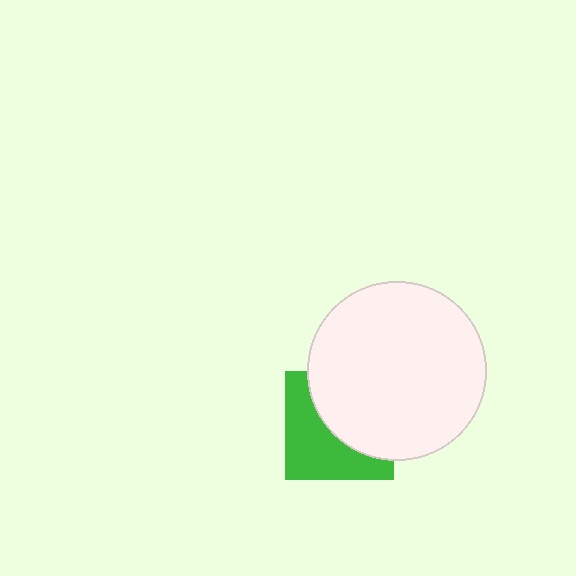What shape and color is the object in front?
The object in front is a white circle.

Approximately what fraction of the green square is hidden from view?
Roughly 51% of the green square is hidden behind the white circle.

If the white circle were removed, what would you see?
You would see the complete green square.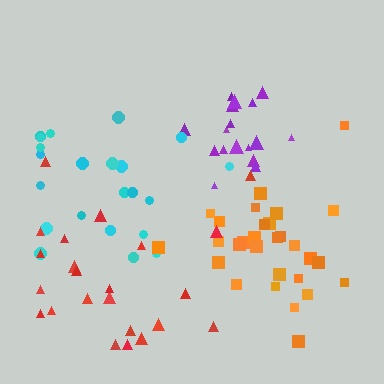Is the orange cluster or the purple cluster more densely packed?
Purple.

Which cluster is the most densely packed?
Purple.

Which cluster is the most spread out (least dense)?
Red.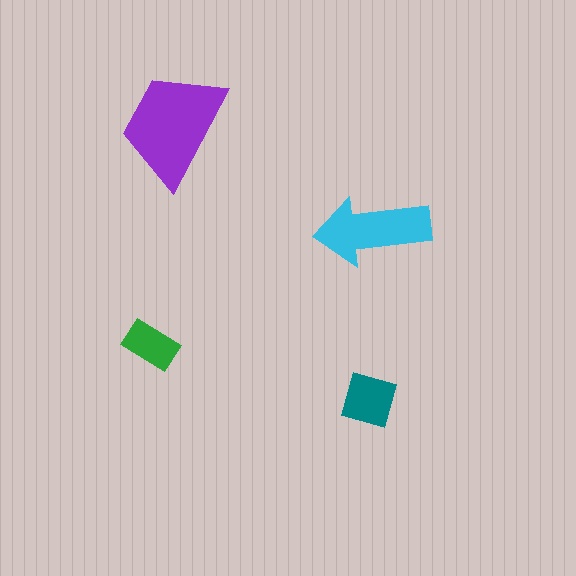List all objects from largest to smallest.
The purple trapezoid, the cyan arrow, the teal diamond, the green rectangle.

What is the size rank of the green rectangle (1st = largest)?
4th.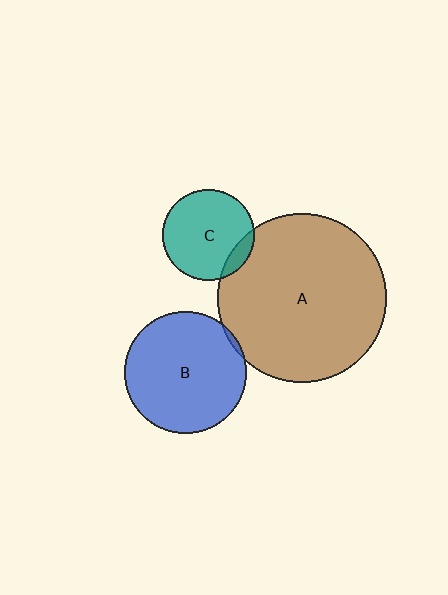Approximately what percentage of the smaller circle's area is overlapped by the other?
Approximately 5%.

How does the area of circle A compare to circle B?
Approximately 1.9 times.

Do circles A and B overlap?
Yes.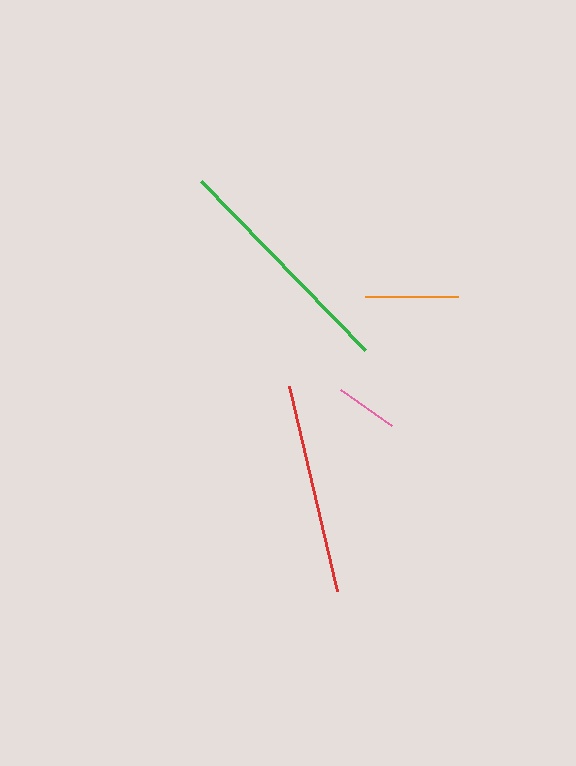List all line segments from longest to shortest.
From longest to shortest: green, red, orange, pink.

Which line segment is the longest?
The green line is the longest at approximately 236 pixels.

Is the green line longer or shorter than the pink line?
The green line is longer than the pink line.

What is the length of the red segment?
The red segment is approximately 211 pixels long.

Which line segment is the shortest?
The pink line is the shortest at approximately 62 pixels.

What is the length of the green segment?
The green segment is approximately 236 pixels long.